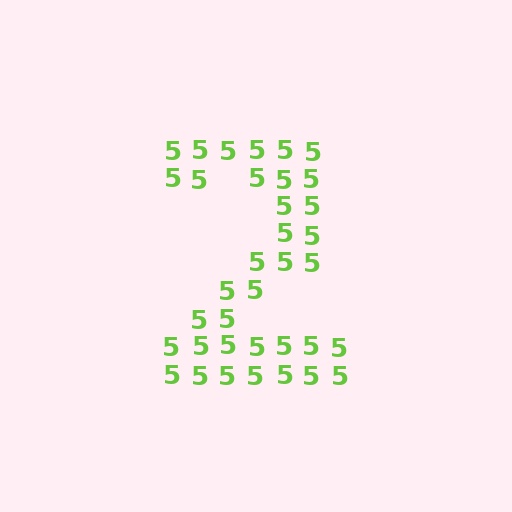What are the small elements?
The small elements are digit 5's.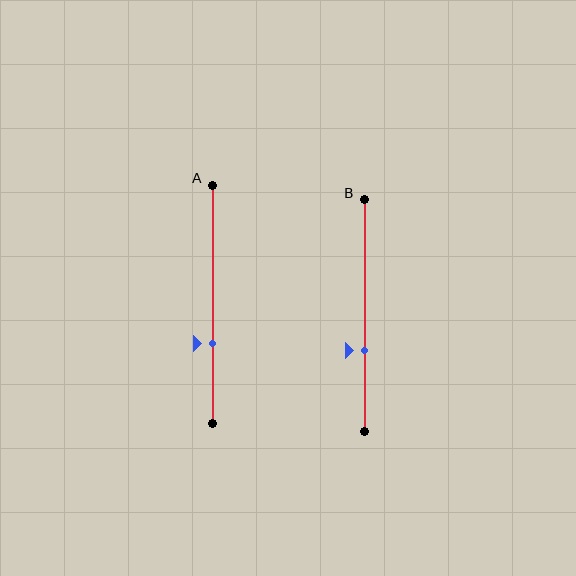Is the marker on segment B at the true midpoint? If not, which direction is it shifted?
No, the marker on segment B is shifted downward by about 15% of the segment length.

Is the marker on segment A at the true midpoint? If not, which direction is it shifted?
No, the marker on segment A is shifted downward by about 16% of the segment length.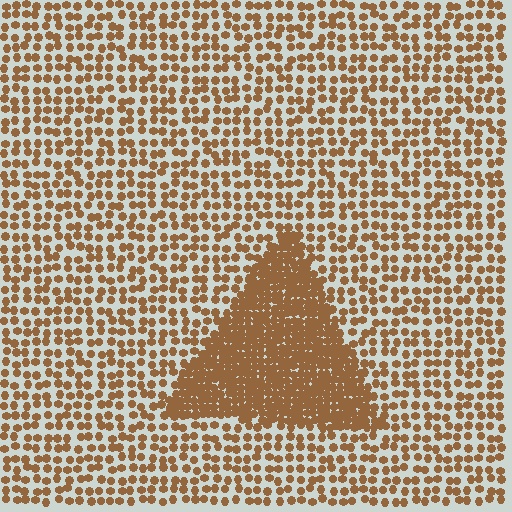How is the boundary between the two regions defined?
The boundary is defined by a change in element density (approximately 2.5x ratio). All elements are the same color, size, and shape.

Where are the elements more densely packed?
The elements are more densely packed inside the triangle boundary.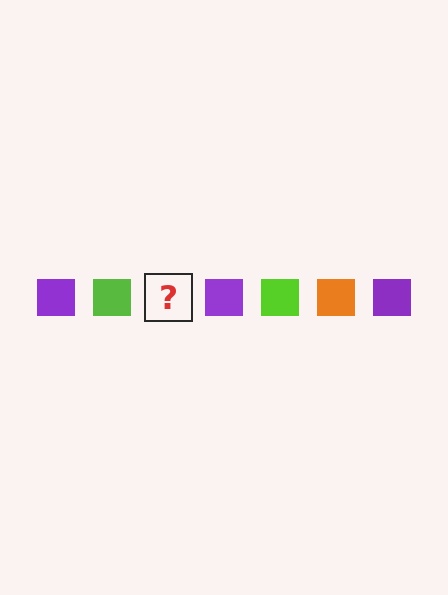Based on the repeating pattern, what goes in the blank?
The blank should be an orange square.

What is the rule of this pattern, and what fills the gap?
The rule is that the pattern cycles through purple, lime, orange squares. The gap should be filled with an orange square.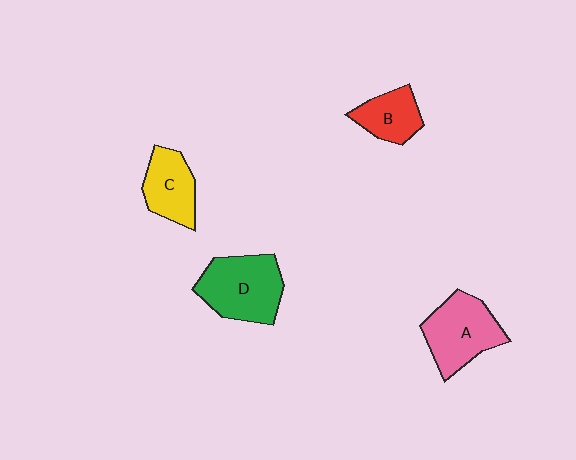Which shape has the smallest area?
Shape B (red).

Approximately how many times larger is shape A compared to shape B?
Approximately 1.6 times.